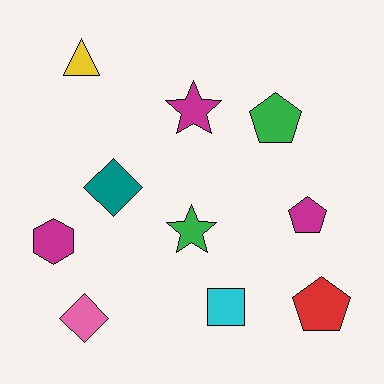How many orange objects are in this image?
There are no orange objects.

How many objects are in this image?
There are 10 objects.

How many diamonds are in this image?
There are 2 diamonds.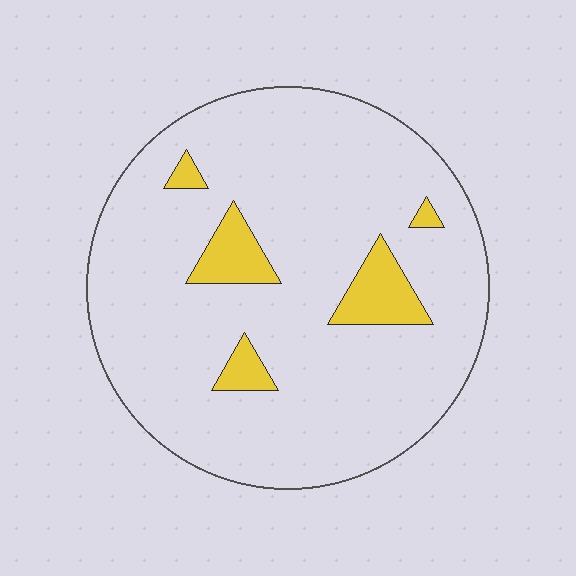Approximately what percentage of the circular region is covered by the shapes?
Approximately 10%.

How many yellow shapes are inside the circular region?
5.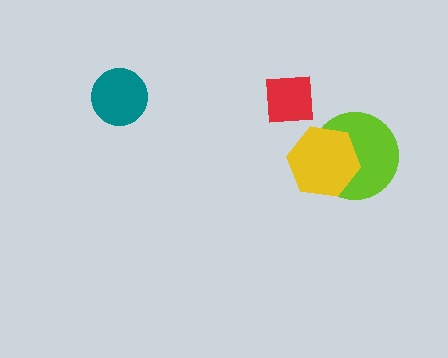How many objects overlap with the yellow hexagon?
1 object overlaps with the yellow hexagon.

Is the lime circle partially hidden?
Yes, it is partially covered by another shape.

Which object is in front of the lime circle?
The yellow hexagon is in front of the lime circle.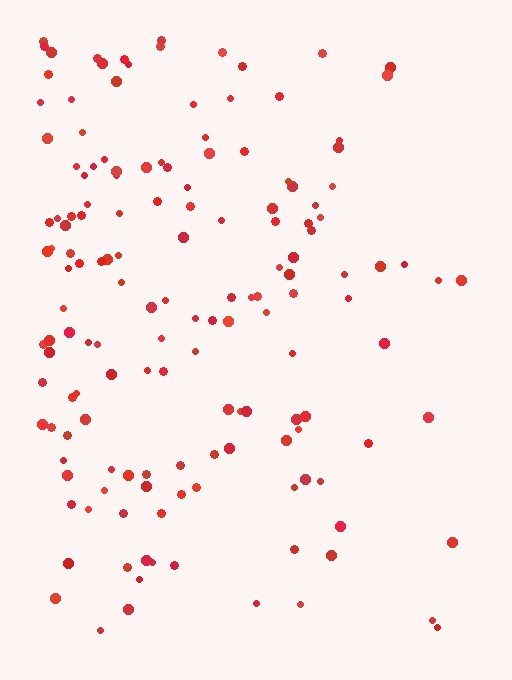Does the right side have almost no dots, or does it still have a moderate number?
Still a moderate number, just noticeably fewer than the left.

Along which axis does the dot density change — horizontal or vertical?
Horizontal.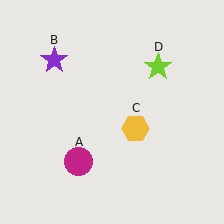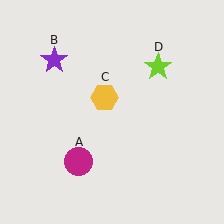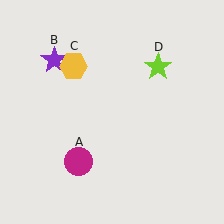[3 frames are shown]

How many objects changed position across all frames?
1 object changed position: yellow hexagon (object C).